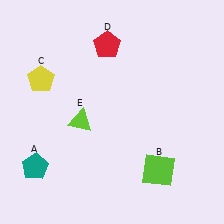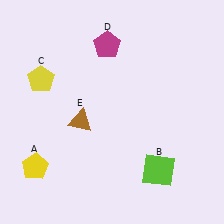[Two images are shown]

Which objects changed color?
A changed from teal to yellow. D changed from red to magenta. E changed from lime to brown.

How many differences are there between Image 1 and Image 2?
There are 3 differences between the two images.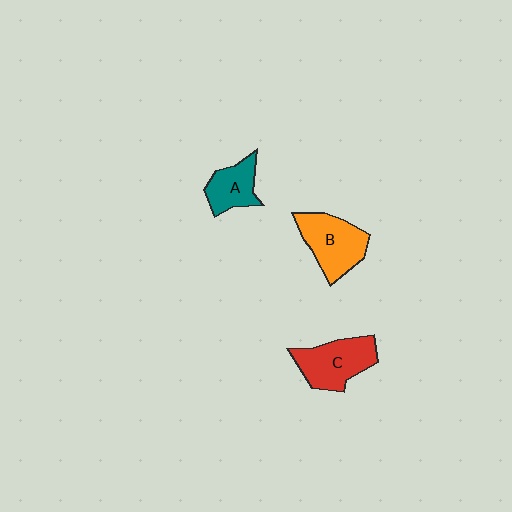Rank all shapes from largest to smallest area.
From largest to smallest: B (orange), C (red), A (teal).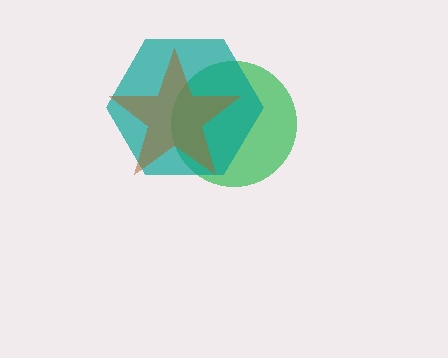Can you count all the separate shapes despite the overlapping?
Yes, there are 3 separate shapes.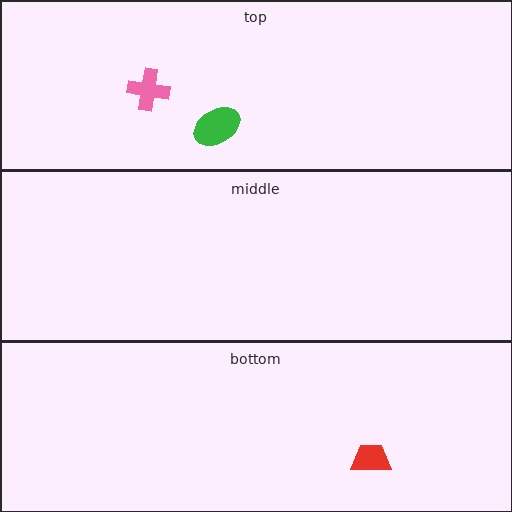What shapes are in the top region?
The green ellipse, the pink cross.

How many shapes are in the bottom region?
1.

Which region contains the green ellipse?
The top region.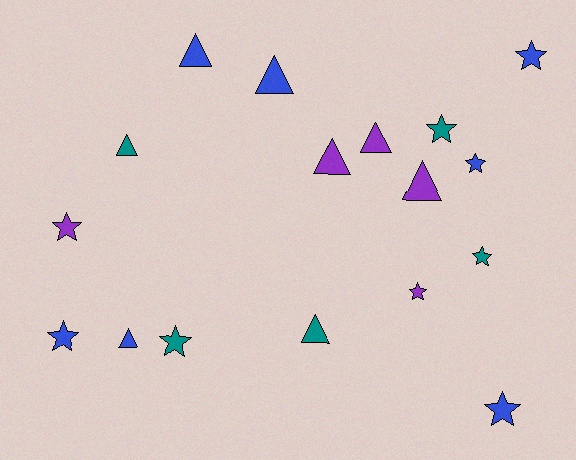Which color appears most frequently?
Blue, with 7 objects.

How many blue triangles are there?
There are 3 blue triangles.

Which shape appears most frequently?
Star, with 9 objects.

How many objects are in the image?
There are 17 objects.